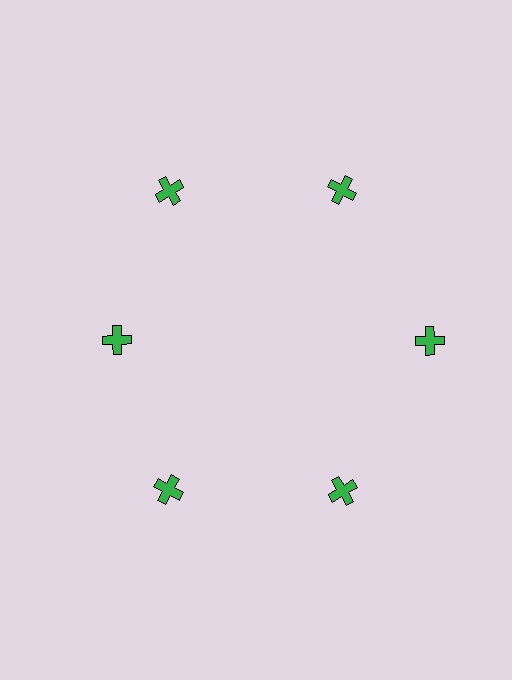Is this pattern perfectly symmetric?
No. The 6 green crosses are arranged in a ring, but one element near the 9 o'clock position is pulled inward toward the center, breaking the 6-fold rotational symmetry.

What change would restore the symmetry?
The symmetry would be restored by moving it outward, back onto the ring so that all 6 crosses sit at equal angles and equal distance from the center.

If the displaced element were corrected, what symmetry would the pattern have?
It would have 6-fold rotational symmetry — the pattern would map onto itself every 60 degrees.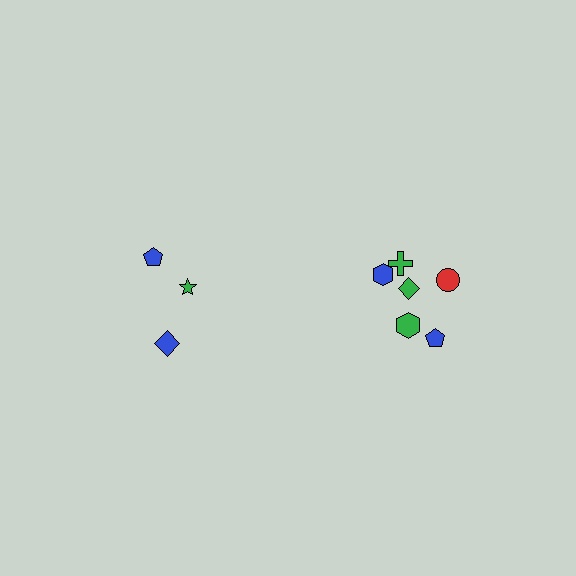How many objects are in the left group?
There are 3 objects.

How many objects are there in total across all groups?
There are 9 objects.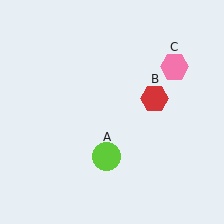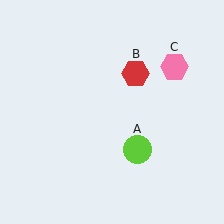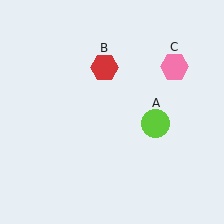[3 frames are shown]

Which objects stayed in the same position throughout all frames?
Pink hexagon (object C) remained stationary.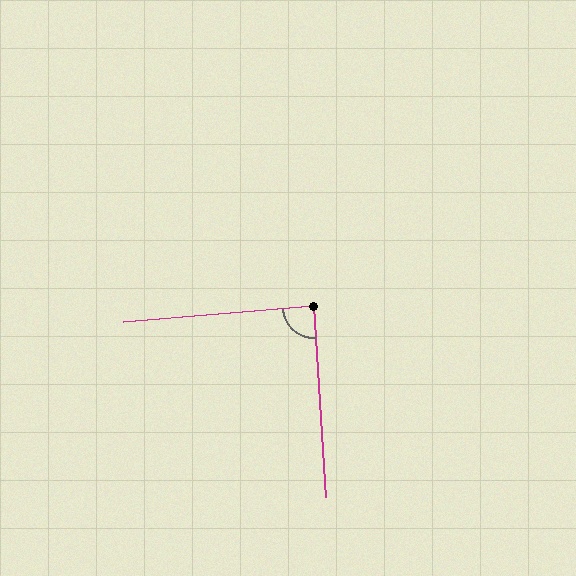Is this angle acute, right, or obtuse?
It is approximately a right angle.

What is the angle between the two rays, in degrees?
Approximately 89 degrees.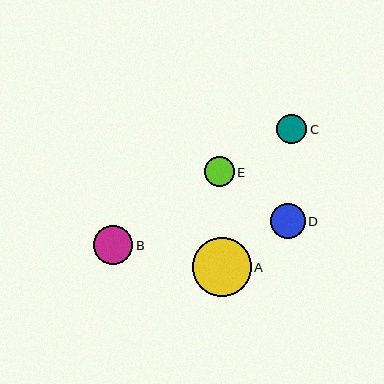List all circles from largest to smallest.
From largest to smallest: A, B, D, E, C.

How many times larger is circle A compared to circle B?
Circle A is approximately 1.5 times the size of circle B.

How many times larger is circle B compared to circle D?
Circle B is approximately 1.1 times the size of circle D.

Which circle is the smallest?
Circle C is the smallest with a size of approximately 30 pixels.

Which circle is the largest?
Circle A is the largest with a size of approximately 59 pixels.